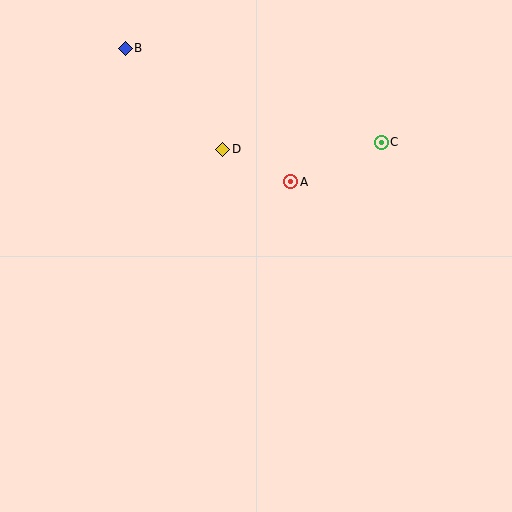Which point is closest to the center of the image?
Point A at (291, 182) is closest to the center.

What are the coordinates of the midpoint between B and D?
The midpoint between B and D is at (174, 99).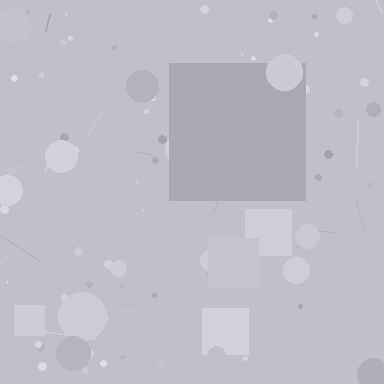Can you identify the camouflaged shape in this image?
The camouflaged shape is a square.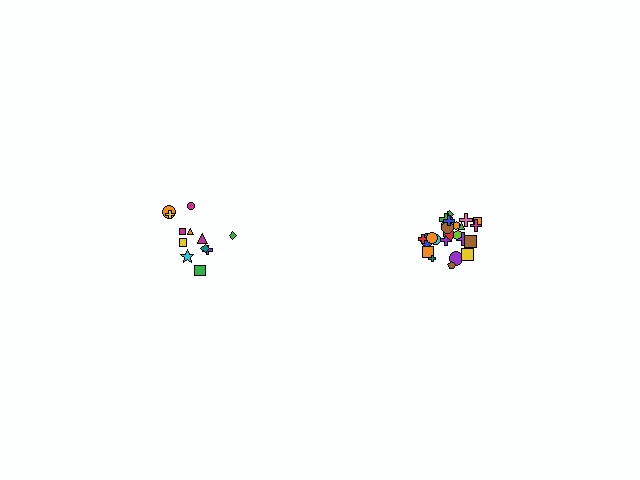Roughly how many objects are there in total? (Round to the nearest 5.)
Roughly 35 objects in total.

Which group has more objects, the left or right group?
The right group.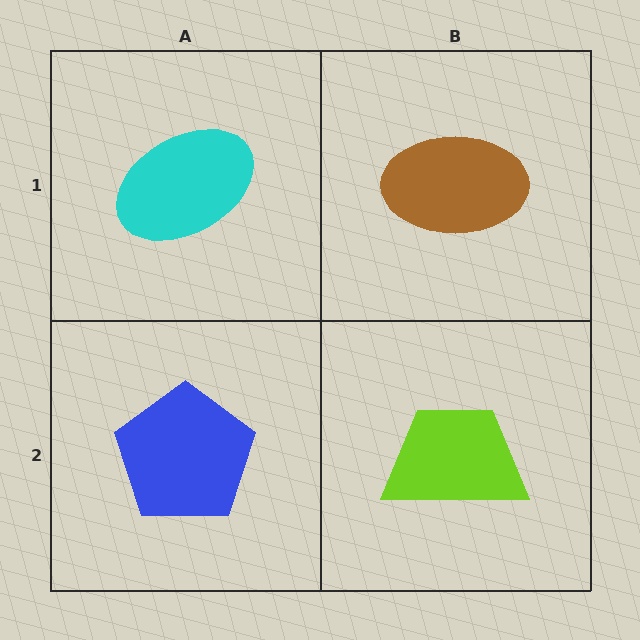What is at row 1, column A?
A cyan ellipse.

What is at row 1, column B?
A brown ellipse.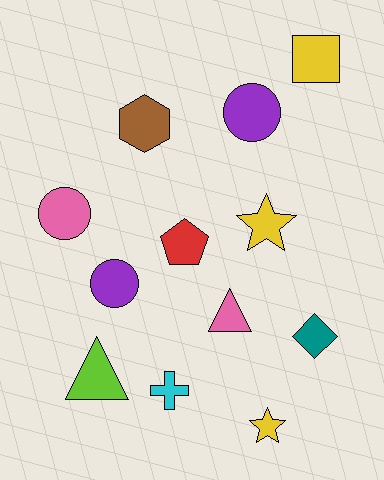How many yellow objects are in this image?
There are 3 yellow objects.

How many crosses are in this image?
There is 1 cross.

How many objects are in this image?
There are 12 objects.